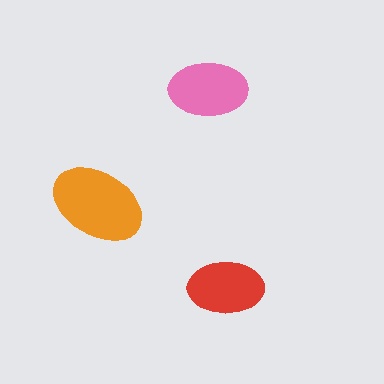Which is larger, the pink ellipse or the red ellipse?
The pink one.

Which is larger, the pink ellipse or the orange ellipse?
The orange one.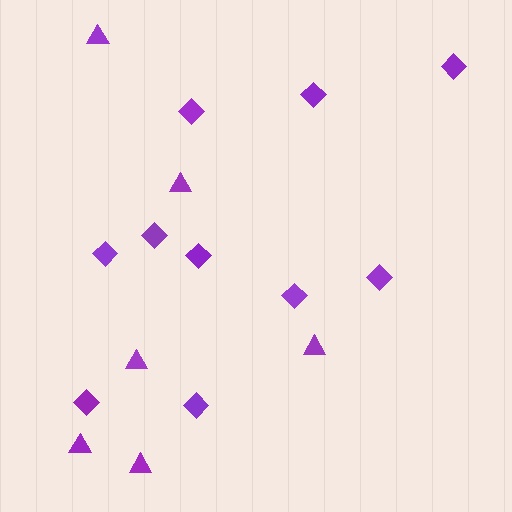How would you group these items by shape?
There are 2 groups: one group of triangles (6) and one group of diamonds (10).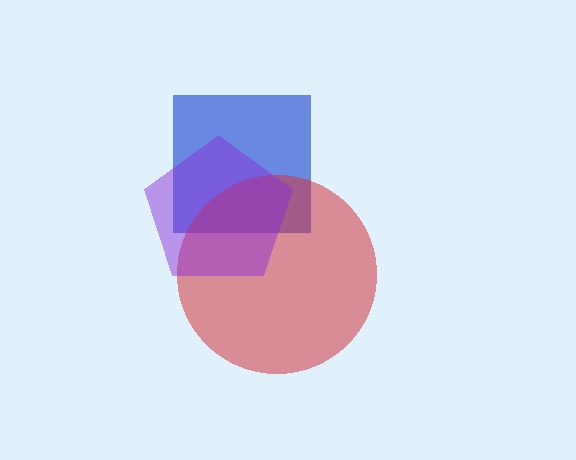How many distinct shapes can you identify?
There are 3 distinct shapes: a blue square, a red circle, a purple pentagon.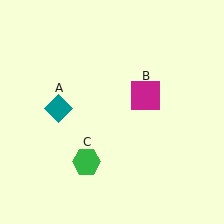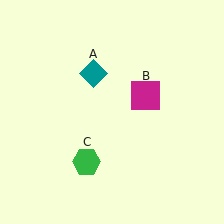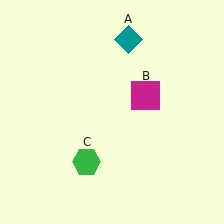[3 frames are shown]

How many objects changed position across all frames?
1 object changed position: teal diamond (object A).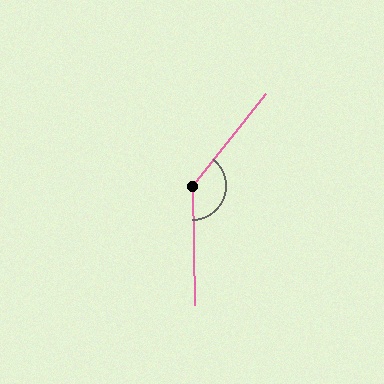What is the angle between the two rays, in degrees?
Approximately 140 degrees.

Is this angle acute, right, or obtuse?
It is obtuse.